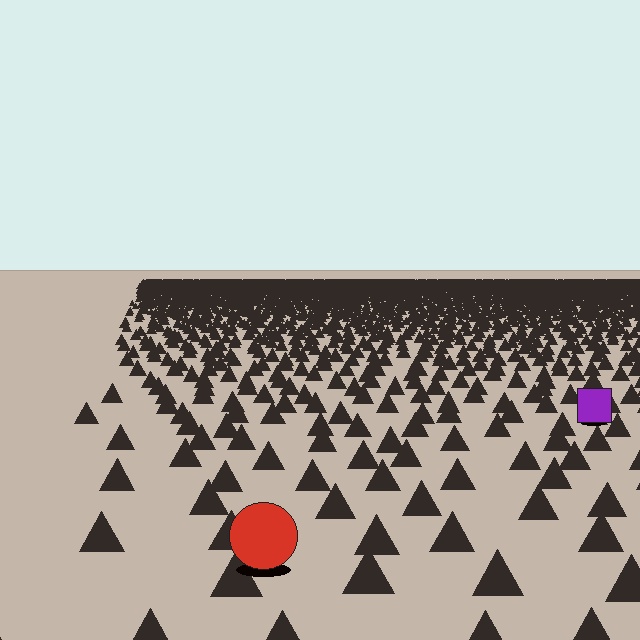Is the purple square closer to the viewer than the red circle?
No. The red circle is closer — you can tell from the texture gradient: the ground texture is coarser near it.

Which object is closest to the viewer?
The red circle is closest. The texture marks near it are larger and more spread out.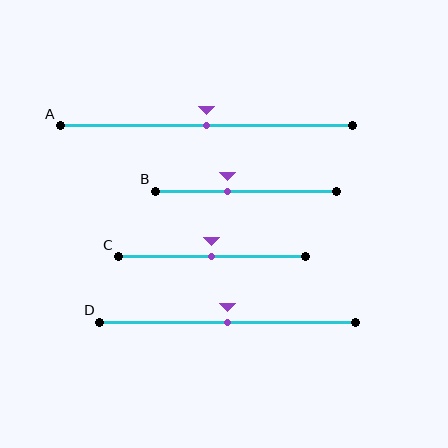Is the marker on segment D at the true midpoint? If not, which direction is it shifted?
Yes, the marker on segment D is at the true midpoint.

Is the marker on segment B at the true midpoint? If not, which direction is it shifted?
No, the marker on segment B is shifted to the left by about 10% of the segment length.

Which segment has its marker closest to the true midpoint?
Segment A has its marker closest to the true midpoint.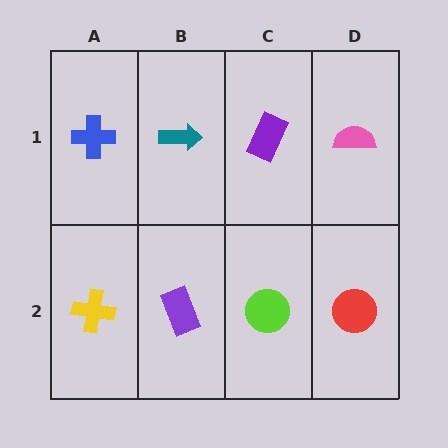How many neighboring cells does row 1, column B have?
3.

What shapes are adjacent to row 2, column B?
A teal arrow (row 1, column B), a yellow cross (row 2, column A), a lime circle (row 2, column C).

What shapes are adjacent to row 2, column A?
A blue cross (row 1, column A), a purple rectangle (row 2, column B).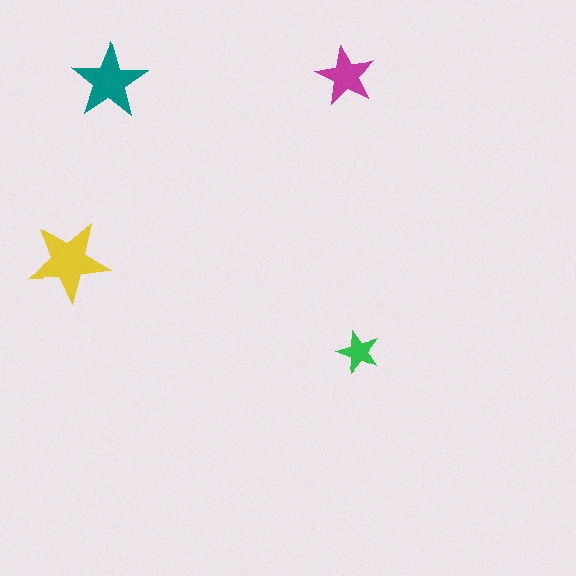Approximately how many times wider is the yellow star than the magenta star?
About 1.5 times wider.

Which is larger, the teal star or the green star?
The teal one.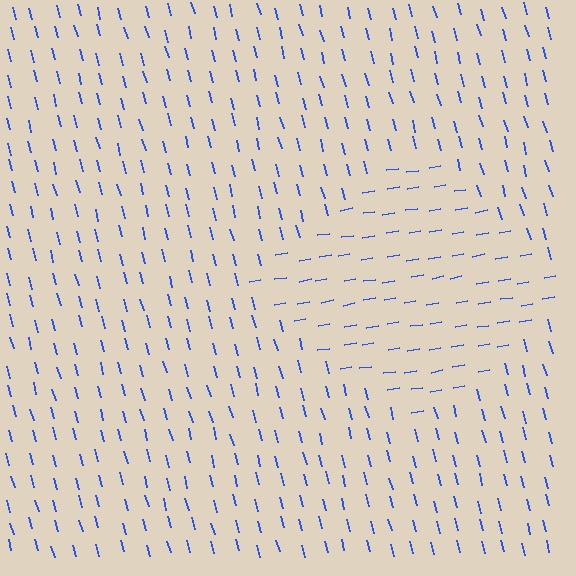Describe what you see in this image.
The image is filled with small blue line segments. A diamond region in the image has lines oriented differently from the surrounding lines, creating a visible texture boundary.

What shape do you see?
I see a diamond.